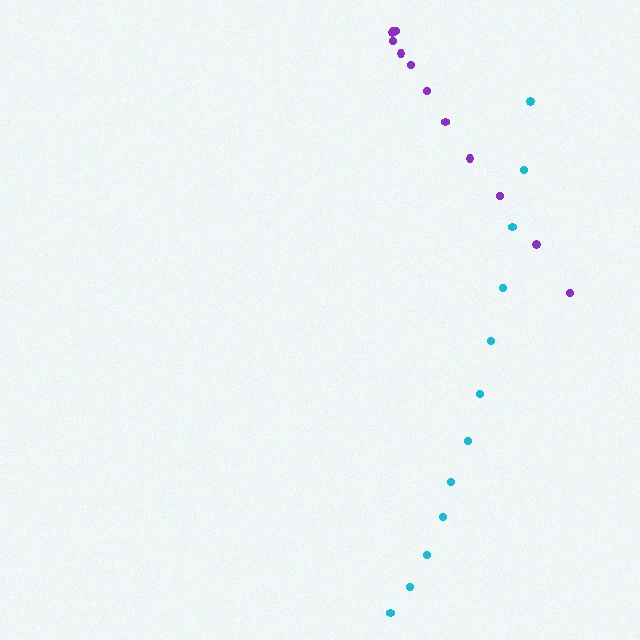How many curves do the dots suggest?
There are 2 distinct paths.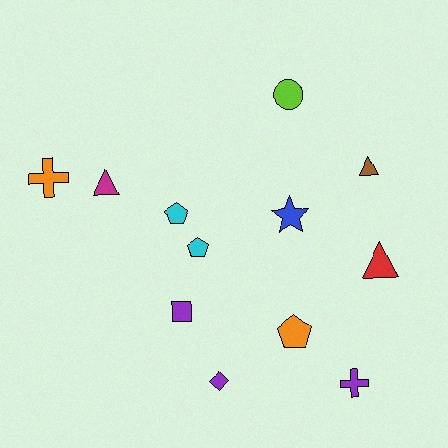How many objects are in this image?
There are 12 objects.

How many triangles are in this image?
There are 3 triangles.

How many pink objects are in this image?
There are no pink objects.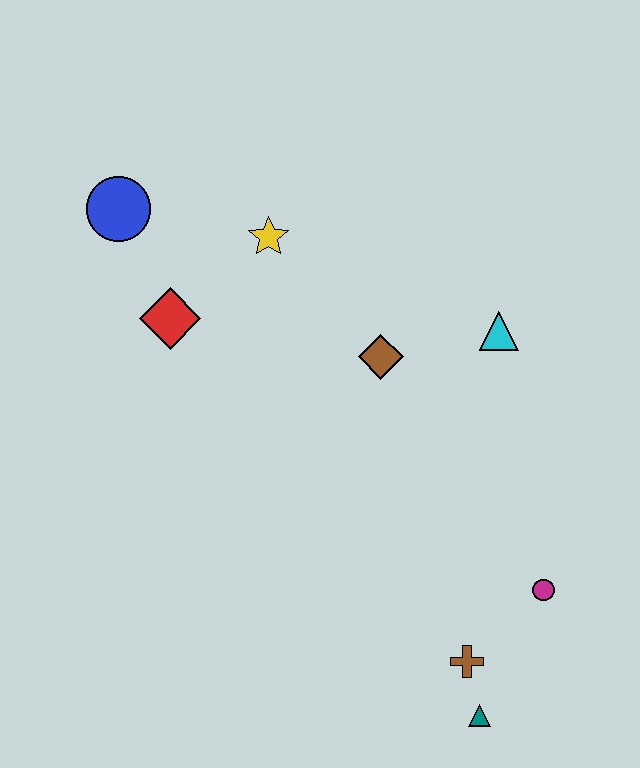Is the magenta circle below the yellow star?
Yes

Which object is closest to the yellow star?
The red diamond is closest to the yellow star.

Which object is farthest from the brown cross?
The blue circle is farthest from the brown cross.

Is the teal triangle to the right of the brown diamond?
Yes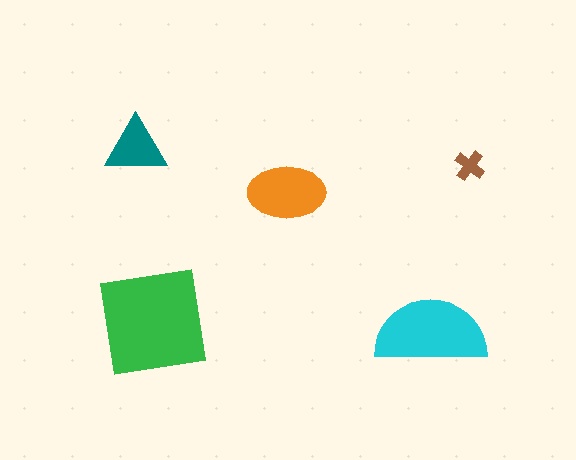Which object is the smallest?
The brown cross.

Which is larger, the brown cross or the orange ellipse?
The orange ellipse.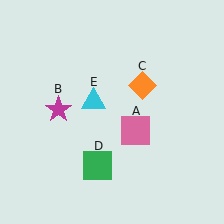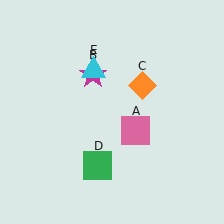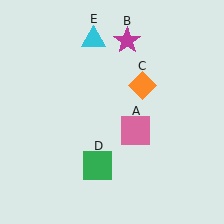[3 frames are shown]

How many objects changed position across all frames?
2 objects changed position: magenta star (object B), cyan triangle (object E).